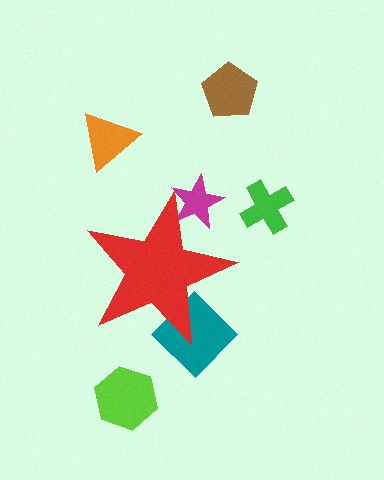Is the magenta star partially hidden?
Yes, the magenta star is partially hidden behind the red star.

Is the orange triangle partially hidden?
No, the orange triangle is fully visible.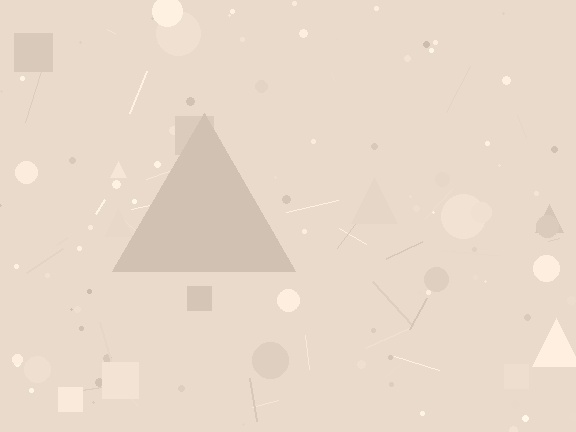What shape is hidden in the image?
A triangle is hidden in the image.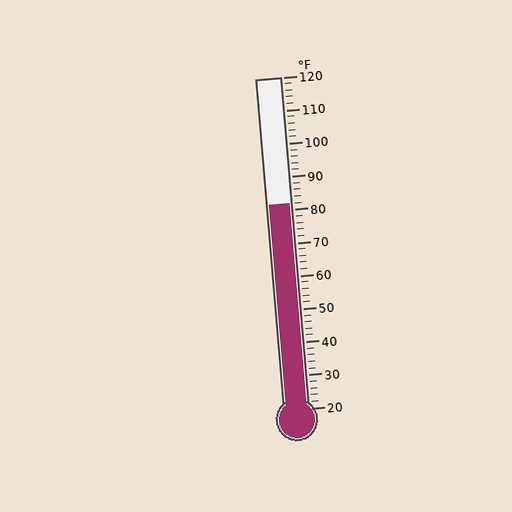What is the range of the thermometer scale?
The thermometer scale ranges from 20°F to 120°F.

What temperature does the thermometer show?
The thermometer shows approximately 82°F.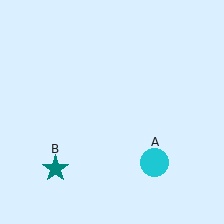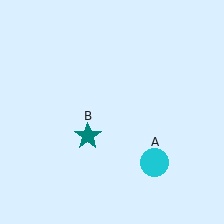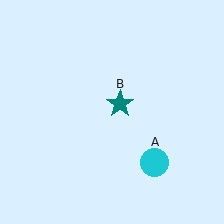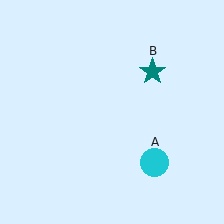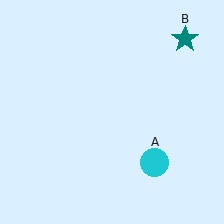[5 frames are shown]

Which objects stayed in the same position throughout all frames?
Cyan circle (object A) remained stationary.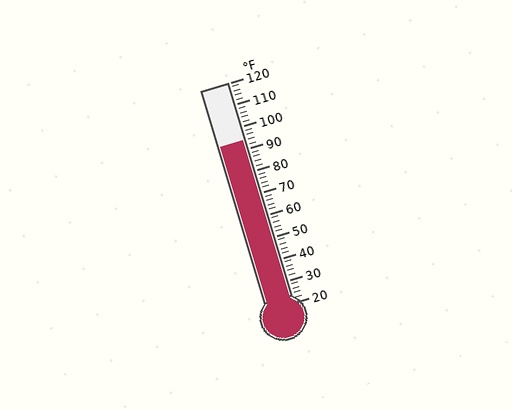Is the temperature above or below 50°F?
The temperature is above 50°F.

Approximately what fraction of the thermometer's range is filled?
The thermometer is filled to approximately 75% of its range.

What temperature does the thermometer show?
The thermometer shows approximately 94°F.